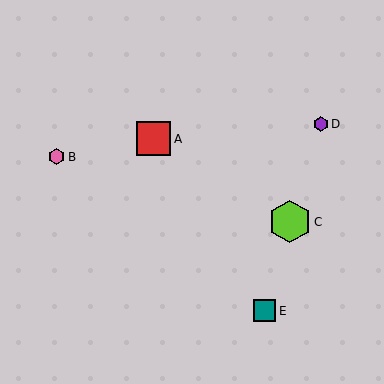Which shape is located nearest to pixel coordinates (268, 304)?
The teal square (labeled E) at (265, 311) is nearest to that location.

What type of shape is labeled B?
Shape B is a pink hexagon.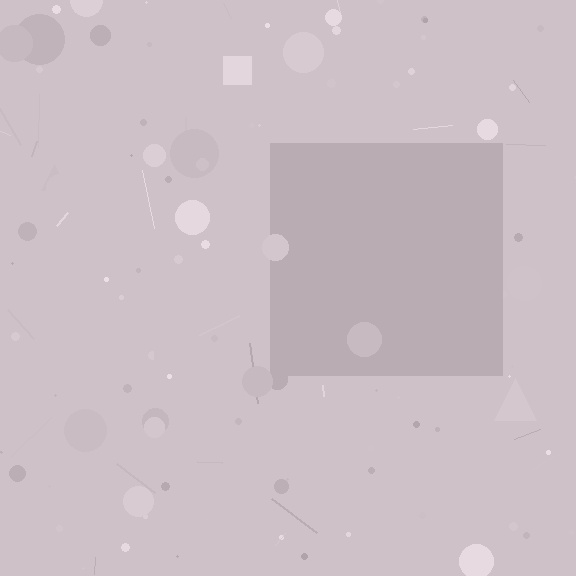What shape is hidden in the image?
A square is hidden in the image.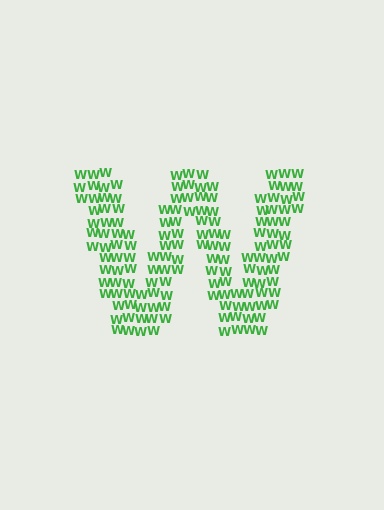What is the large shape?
The large shape is the letter W.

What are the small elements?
The small elements are letter W's.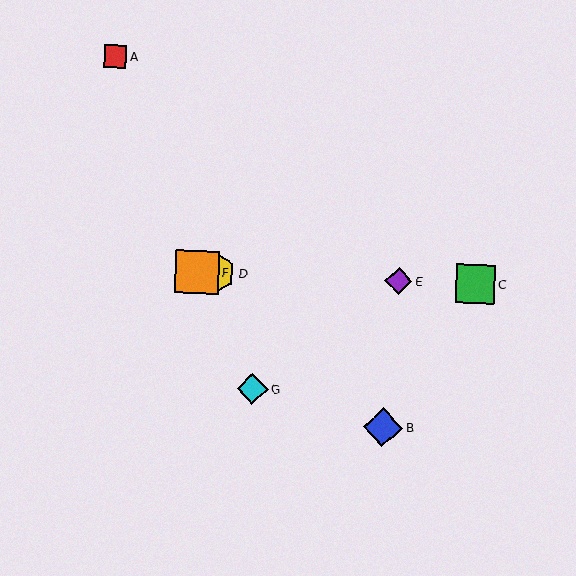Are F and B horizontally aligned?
No, F is at y≈272 and B is at y≈427.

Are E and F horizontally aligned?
Yes, both are at y≈281.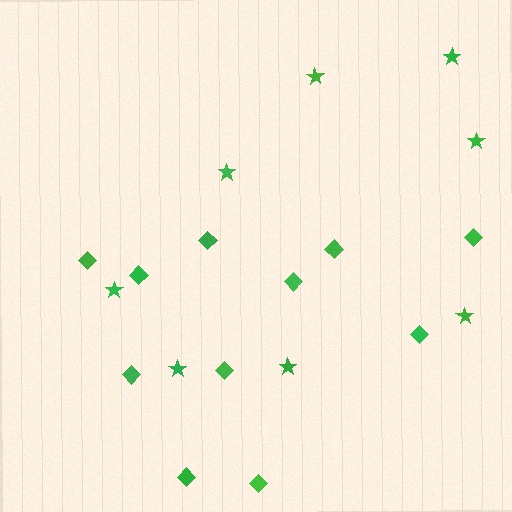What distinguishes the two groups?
There are 2 groups: one group of diamonds (11) and one group of stars (8).